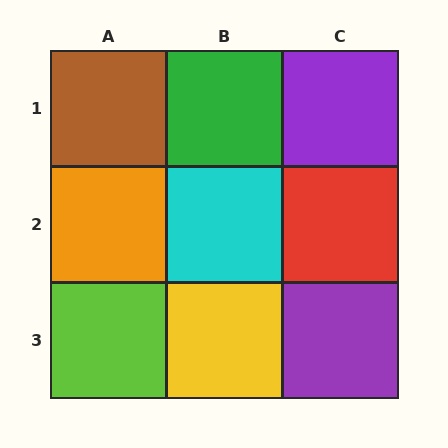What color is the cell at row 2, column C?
Red.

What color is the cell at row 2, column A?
Orange.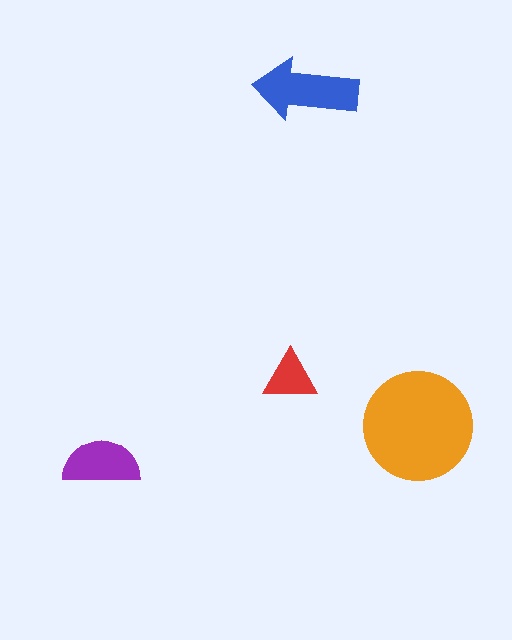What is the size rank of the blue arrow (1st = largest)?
2nd.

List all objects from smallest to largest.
The red triangle, the purple semicircle, the blue arrow, the orange circle.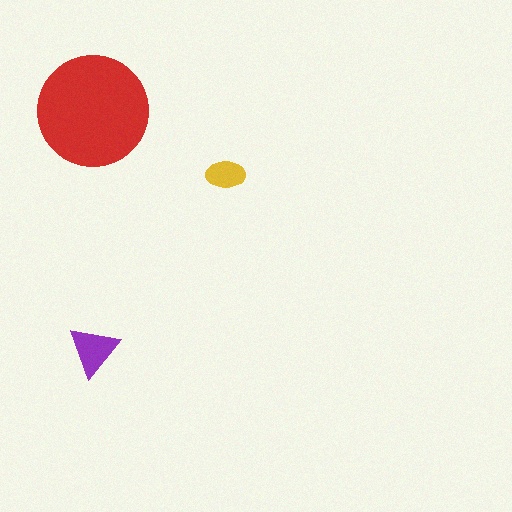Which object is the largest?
The red circle.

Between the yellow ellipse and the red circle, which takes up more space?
The red circle.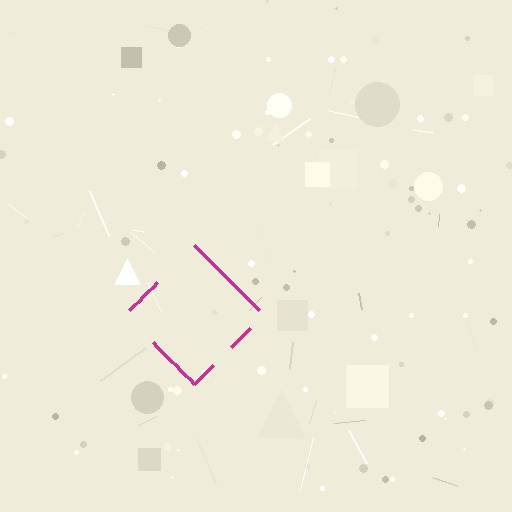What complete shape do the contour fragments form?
The contour fragments form a diamond.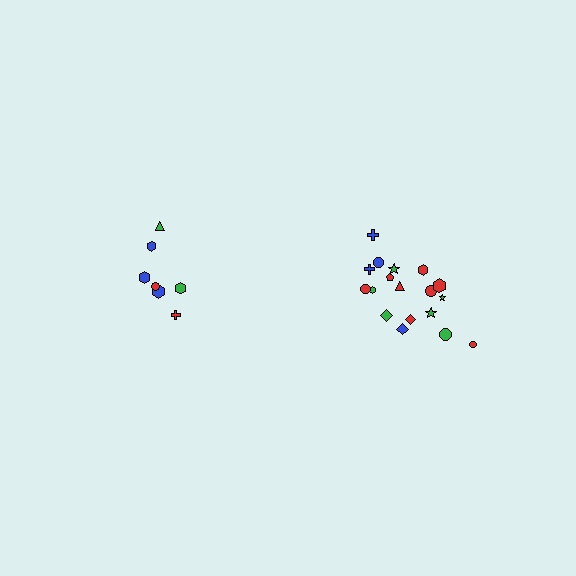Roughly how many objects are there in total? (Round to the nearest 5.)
Roughly 25 objects in total.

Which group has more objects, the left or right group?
The right group.